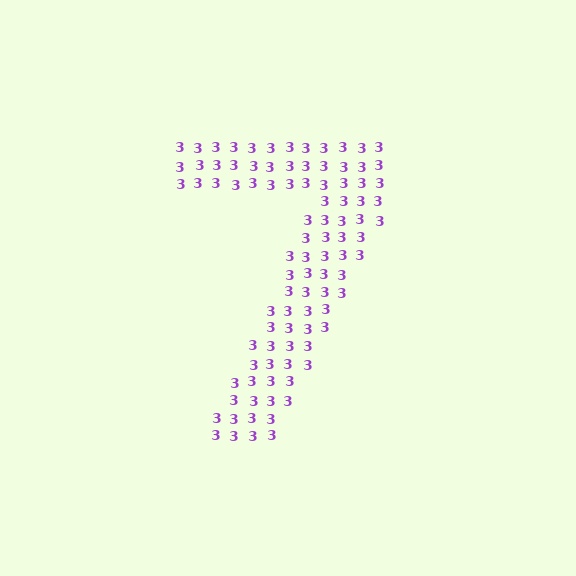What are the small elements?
The small elements are digit 3's.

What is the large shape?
The large shape is the digit 7.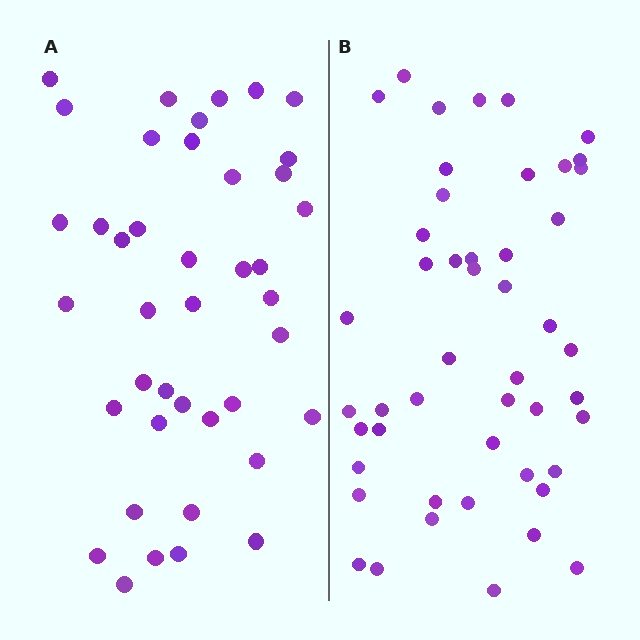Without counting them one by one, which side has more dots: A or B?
Region B (the right region) has more dots.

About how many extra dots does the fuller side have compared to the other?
Region B has roughly 8 or so more dots than region A.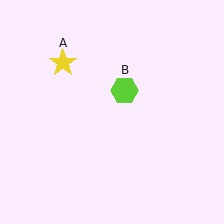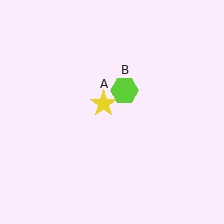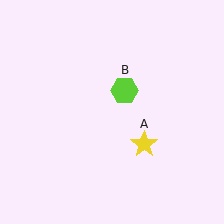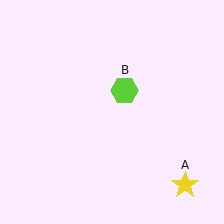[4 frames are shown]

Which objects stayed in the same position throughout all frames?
Lime hexagon (object B) remained stationary.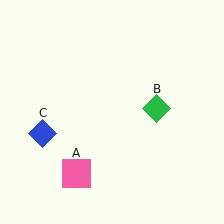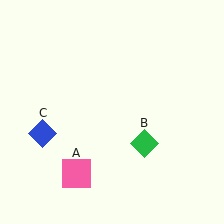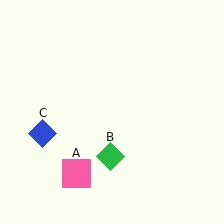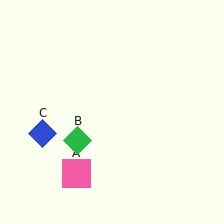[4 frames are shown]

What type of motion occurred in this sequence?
The green diamond (object B) rotated clockwise around the center of the scene.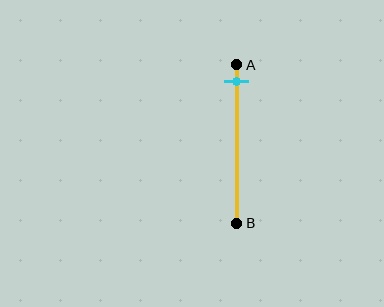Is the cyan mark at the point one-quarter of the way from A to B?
No, the mark is at about 10% from A, not at the 25% one-quarter point.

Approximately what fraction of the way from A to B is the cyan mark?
The cyan mark is approximately 10% of the way from A to B.